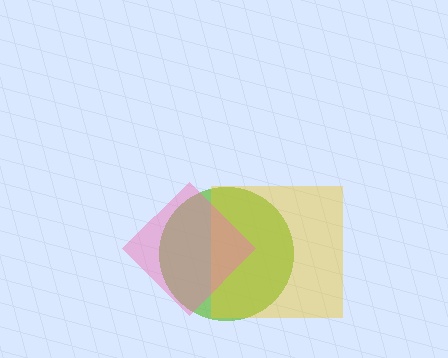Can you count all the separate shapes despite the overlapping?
Yes, there are 3 separate shapes.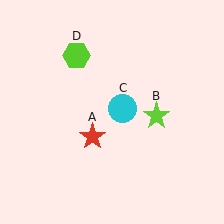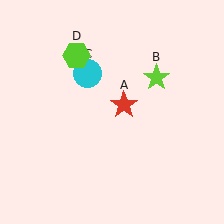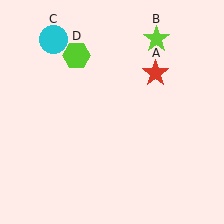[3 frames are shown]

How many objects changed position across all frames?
3 objects changed position: red star (object A), lime star (object B), cyan circle (object C).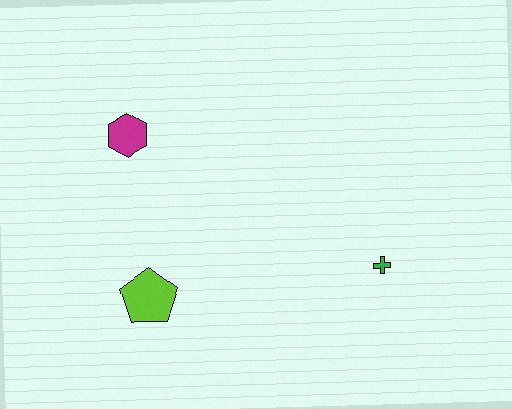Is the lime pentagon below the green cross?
Yes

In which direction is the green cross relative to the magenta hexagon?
The green cross is to the right of the magenta hexagon.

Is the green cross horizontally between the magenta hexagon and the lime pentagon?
No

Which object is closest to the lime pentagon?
The magenta hexagon is closest to the lime pentagon.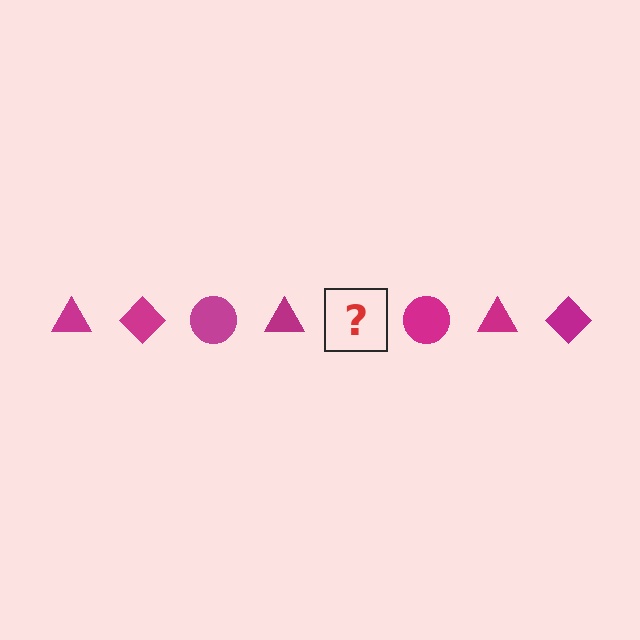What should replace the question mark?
The question mark should be replaced with a magenta diamond.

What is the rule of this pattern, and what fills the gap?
The rule is that the pattern cycles through triangle, diamond, circle shapes in magenta. The gap should be filled with a magenta diamond.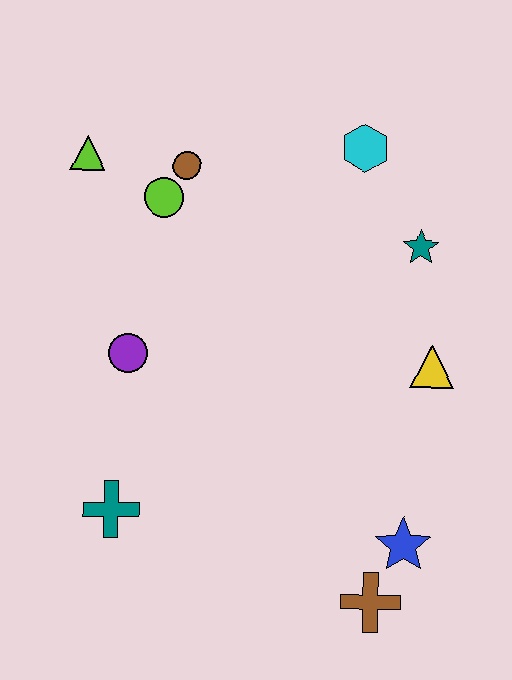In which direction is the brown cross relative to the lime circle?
The brown cross is below the lime circle.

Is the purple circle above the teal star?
No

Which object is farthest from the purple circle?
The brown cross is farthest from the purple circle.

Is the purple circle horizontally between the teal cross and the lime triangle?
No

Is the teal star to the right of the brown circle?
Yes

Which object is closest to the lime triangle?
The lime circle is closest to the lime triangle.